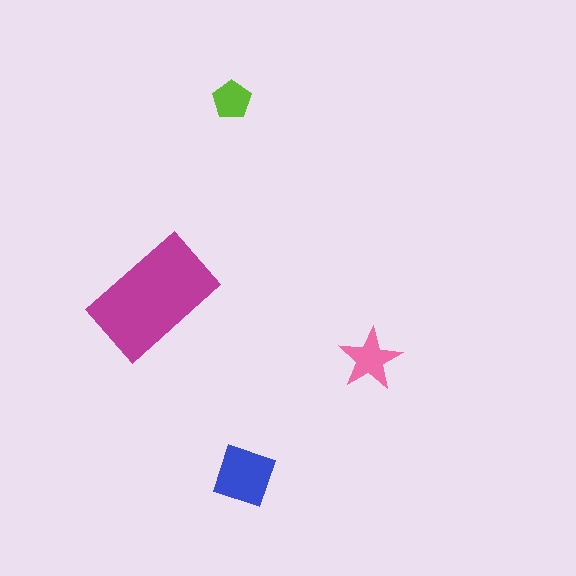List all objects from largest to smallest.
The magenta rectangle, the blue diamond, the pink star, the lime pentagon.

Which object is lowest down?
The blue diamond is bottommost.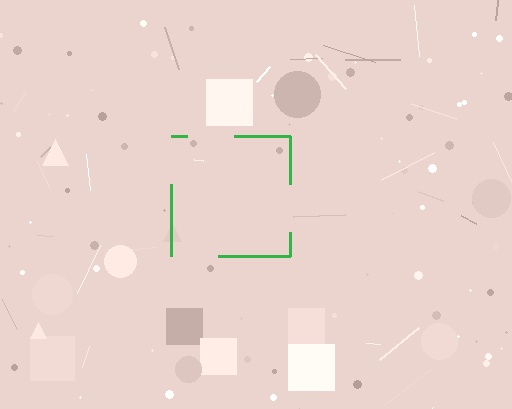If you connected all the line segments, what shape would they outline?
They would outline a square.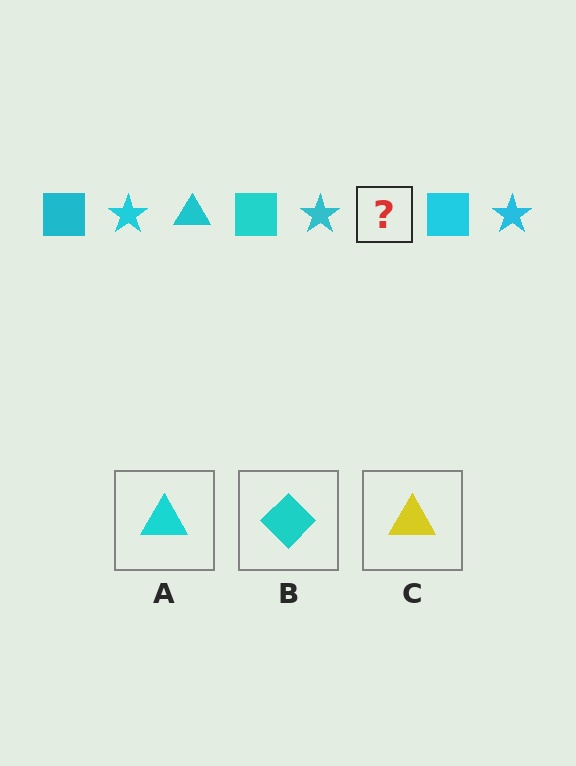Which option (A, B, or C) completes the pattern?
A.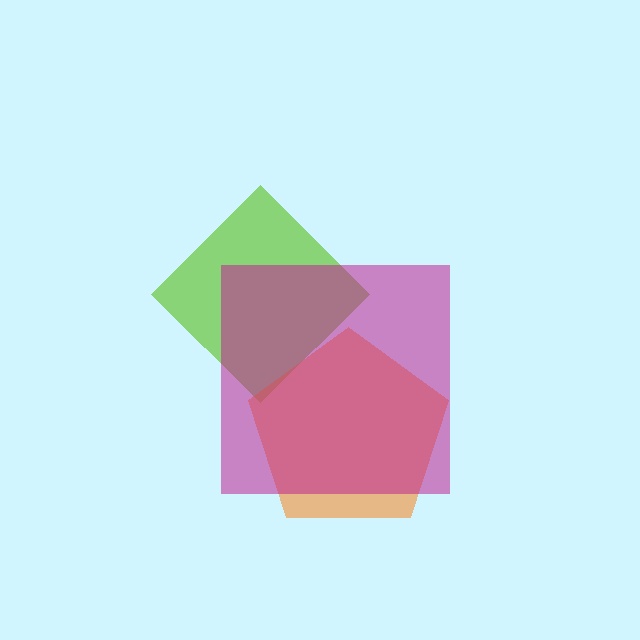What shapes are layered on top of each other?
The layered shapes are: a lime diamond, an orange pentagon, a magenta square.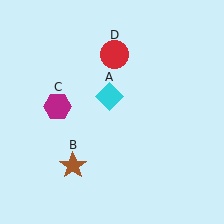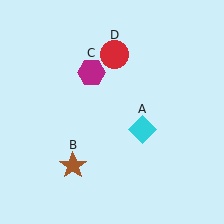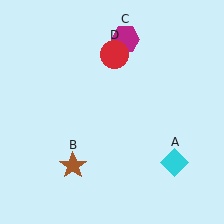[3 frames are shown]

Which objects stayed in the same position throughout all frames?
Brown star (object B) and red circle (object D) remained stationary.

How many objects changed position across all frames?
2 objects changed position: cyan diamond (object A), magenta hexagon (object C).